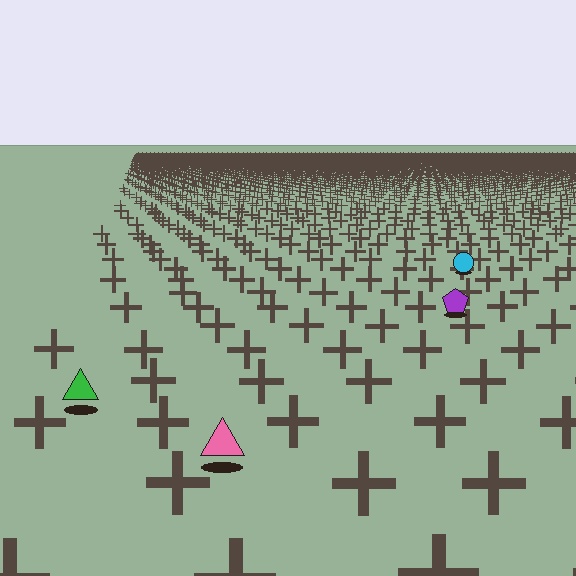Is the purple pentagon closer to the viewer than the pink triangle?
No. The pink triangle is closer — you can tell from the texture gradient: the ground texture is coarser near it.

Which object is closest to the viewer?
The pink triangle is closest. The texture marks near it are larger and more spread out.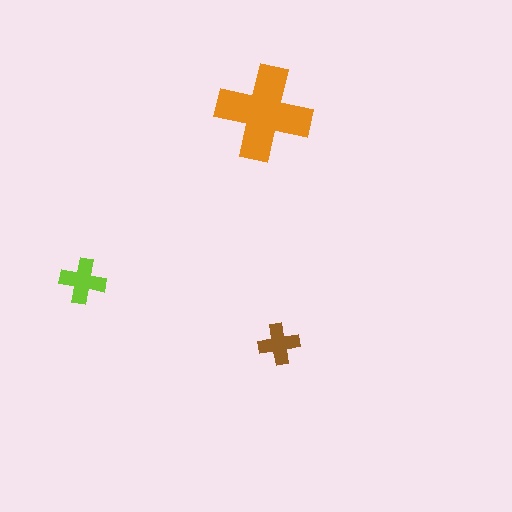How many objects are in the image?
There are 3 objects in the image.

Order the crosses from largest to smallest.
the orange one, the lime one, the brown one.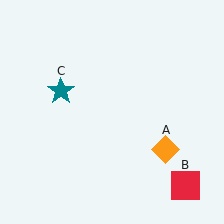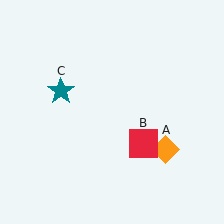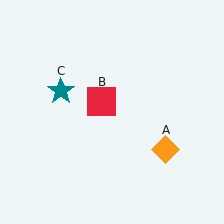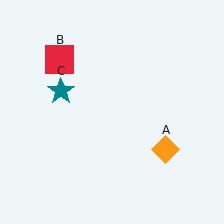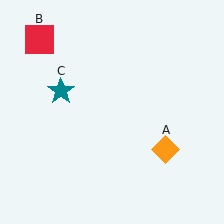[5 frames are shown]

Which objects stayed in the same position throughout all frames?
Orange diamond (object A) and teal star (object C) remained stationary.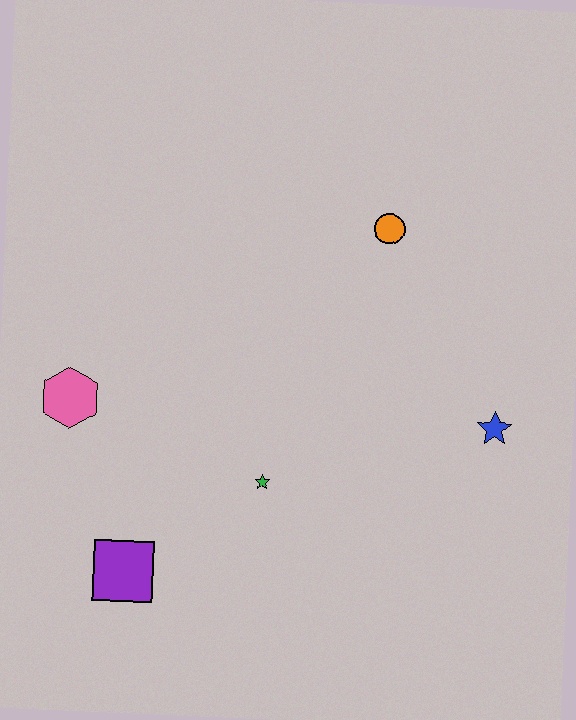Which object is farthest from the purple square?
The orange circle is farthest from the purple square.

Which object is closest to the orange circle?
The blue star is closest to the orange circle.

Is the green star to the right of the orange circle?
No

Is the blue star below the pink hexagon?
Yes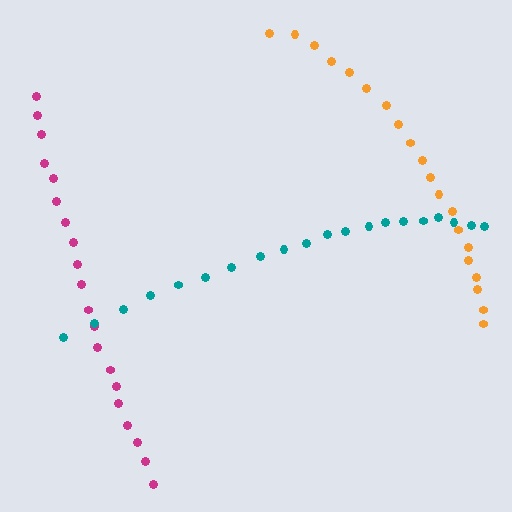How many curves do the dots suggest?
There are 3 distinct paths.